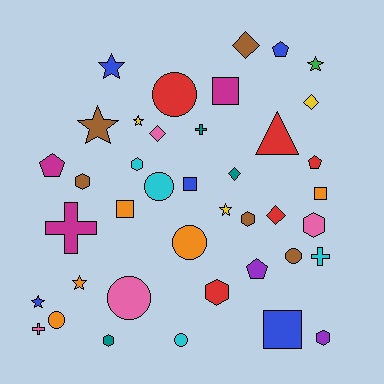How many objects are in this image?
There are 40 objects.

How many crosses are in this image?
There are 4 crosses.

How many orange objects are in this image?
There are 5 orange objects.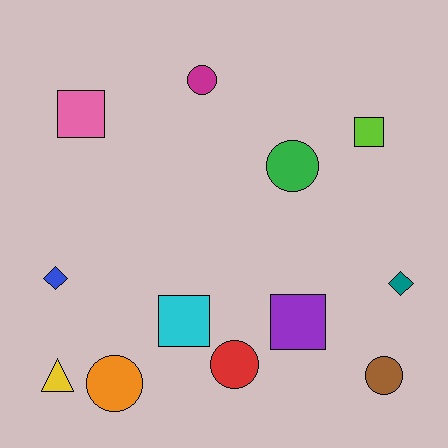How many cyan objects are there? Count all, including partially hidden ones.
There is 1 cyan object.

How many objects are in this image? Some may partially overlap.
There are 12 objects.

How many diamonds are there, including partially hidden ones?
There are 2 diamonds.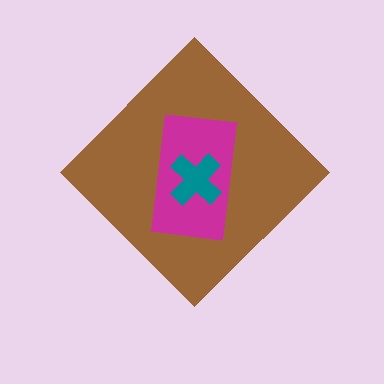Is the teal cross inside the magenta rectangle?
Yes.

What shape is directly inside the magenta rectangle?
The teal cross.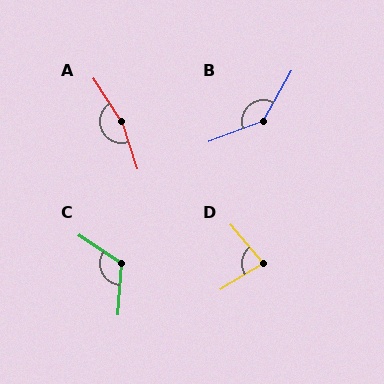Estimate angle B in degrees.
Approximately 140 degrees.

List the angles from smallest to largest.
D (81°), C (121°), B (140°), A (165°).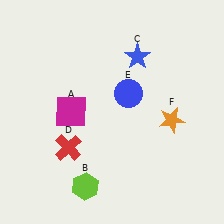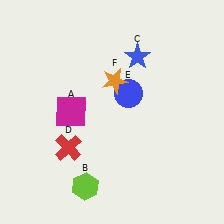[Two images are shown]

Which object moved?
The orange star (F) moved left.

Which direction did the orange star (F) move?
The orange star (F) moved left.